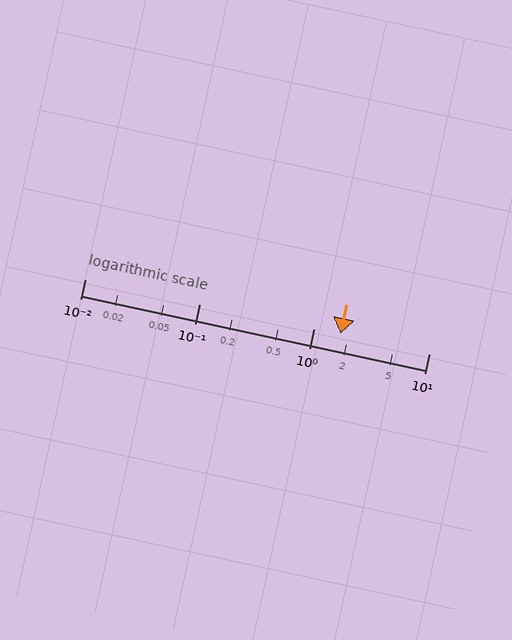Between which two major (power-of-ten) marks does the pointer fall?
The pointer is between 1 and 10.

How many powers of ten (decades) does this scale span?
The scale spans 3 decades, from 0.01 to 10.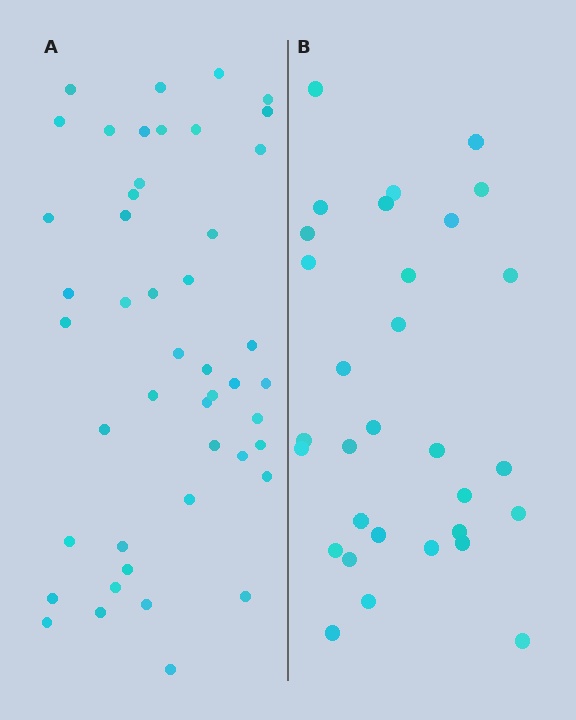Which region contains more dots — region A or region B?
Region A (the left region) has more dots.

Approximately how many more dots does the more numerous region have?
Region A has approximately 15 more dots than region B.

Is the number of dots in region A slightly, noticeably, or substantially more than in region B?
Region A has substantially more. The ratio is roughly 1.5 to 1.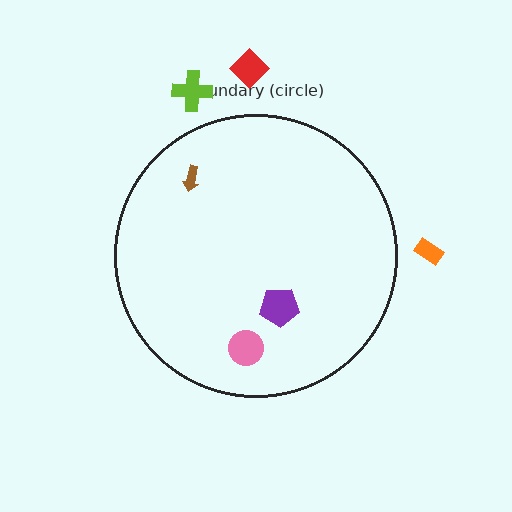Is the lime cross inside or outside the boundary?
Outside.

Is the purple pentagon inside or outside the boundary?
Inside.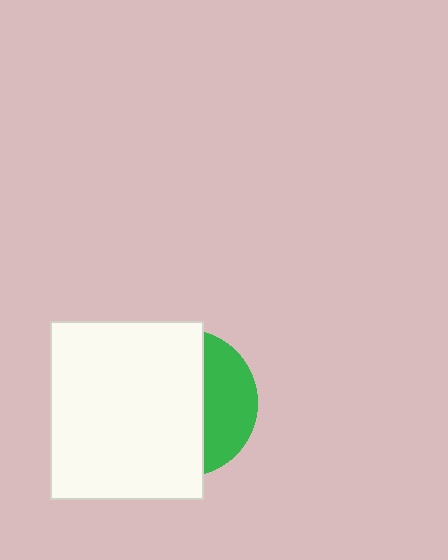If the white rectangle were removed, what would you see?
You would see the complete green circle.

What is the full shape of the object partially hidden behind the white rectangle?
The partially hidden object is a green circle.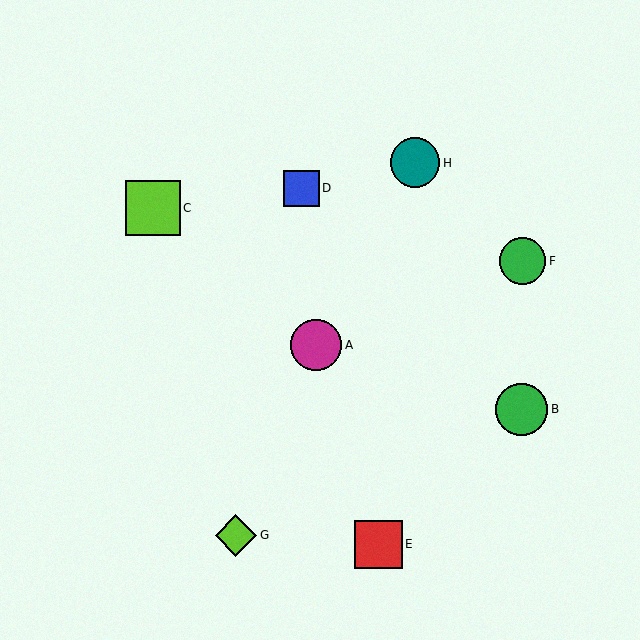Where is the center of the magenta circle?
The center of the magenta circle is at (316, 345).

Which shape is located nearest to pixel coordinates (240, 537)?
The lime diamond (labeled G) at (236, 535) is nearest to that location.